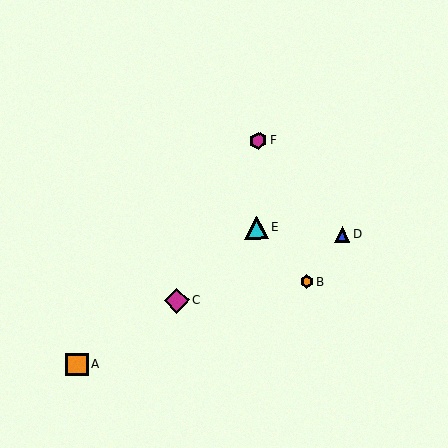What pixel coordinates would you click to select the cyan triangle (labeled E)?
Click at (256, 228) to select the cyan triangle E.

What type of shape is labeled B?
Shape B is an orange hexagon.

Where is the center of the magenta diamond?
The center of the magenta diamond is at (177, 301).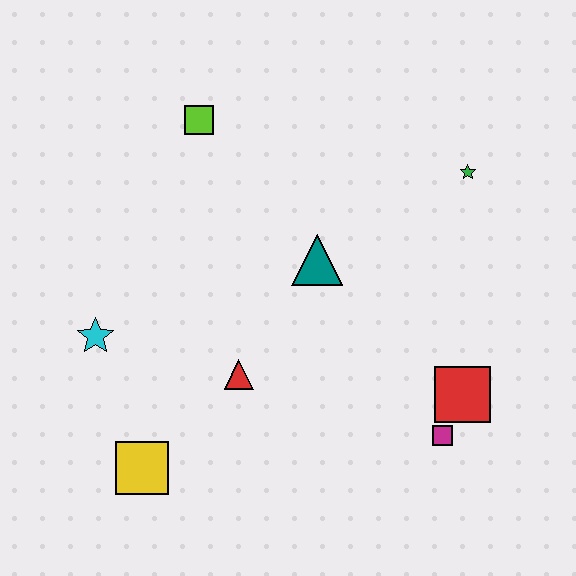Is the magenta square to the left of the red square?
Yes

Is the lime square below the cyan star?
No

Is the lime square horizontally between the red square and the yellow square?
Yes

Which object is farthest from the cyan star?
The green star is farthest from the cyan star.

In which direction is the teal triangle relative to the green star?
The teal triangle is to the left of the green star.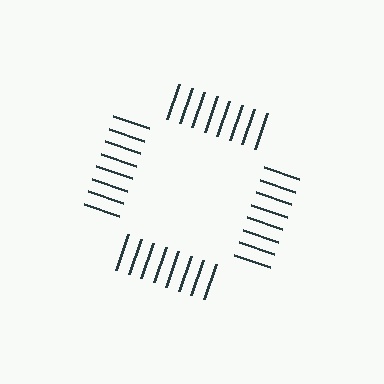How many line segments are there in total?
32 — 8 along each of the 4 edges.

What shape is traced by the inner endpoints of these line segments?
An illusory square — the line segments terminate on its edges but no continuous stroke is drawn.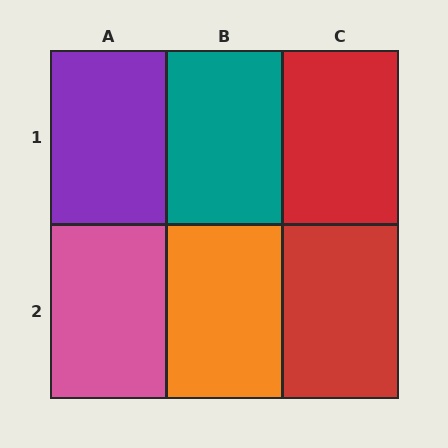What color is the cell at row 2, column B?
Orange.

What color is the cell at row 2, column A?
Pink.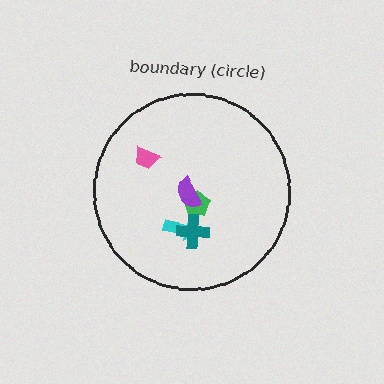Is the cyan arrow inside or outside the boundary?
Inside.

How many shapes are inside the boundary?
5 inside, 0 outside.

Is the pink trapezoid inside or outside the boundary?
Inside.